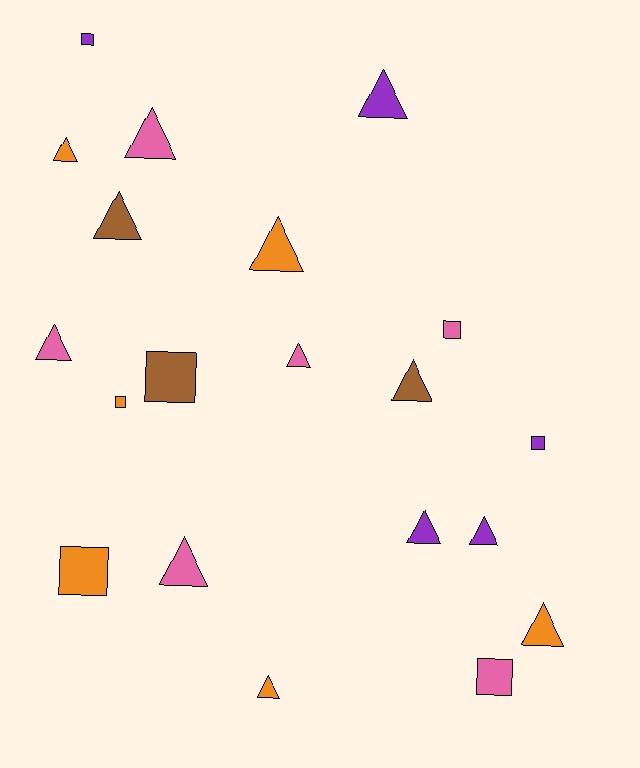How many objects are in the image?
There are 20 objects.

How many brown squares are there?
There is 1 brown square.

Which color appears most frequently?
Orange, with 6 objects.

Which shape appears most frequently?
Triangle, with 13 objects.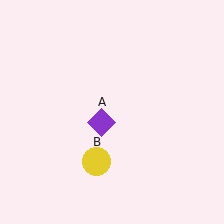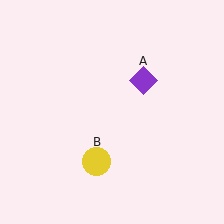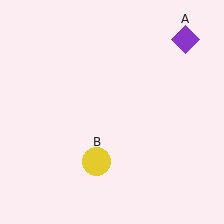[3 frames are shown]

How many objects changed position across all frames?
1 object changed position: purple diamond (object A).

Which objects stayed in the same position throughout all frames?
Yellow circle (object B) remained stationary.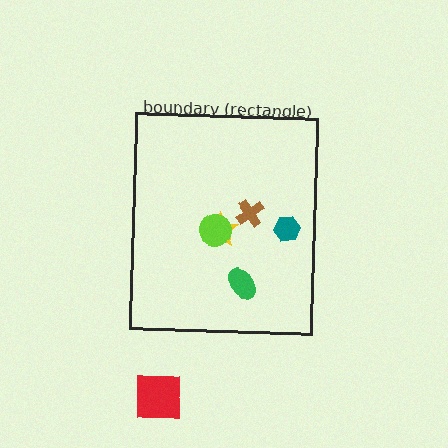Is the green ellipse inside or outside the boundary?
Inside.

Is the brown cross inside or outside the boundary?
Inside.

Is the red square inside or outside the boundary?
Outside.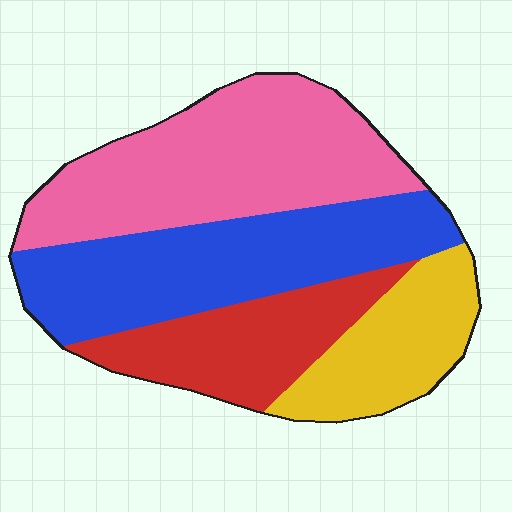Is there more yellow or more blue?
Blue.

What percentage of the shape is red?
Red covers 18% of the shape.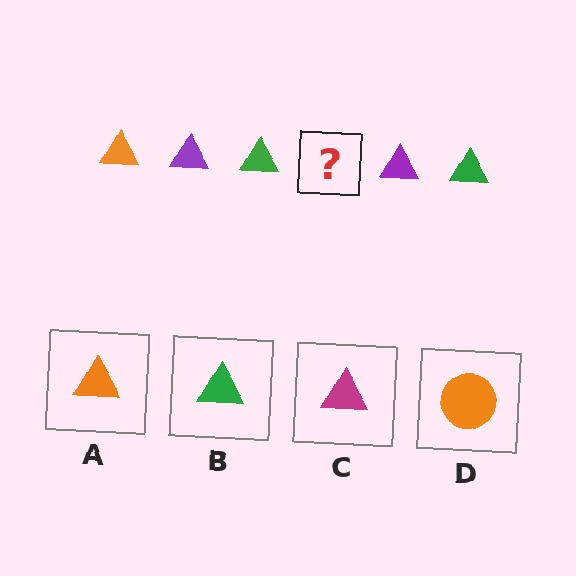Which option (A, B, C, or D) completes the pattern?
A.